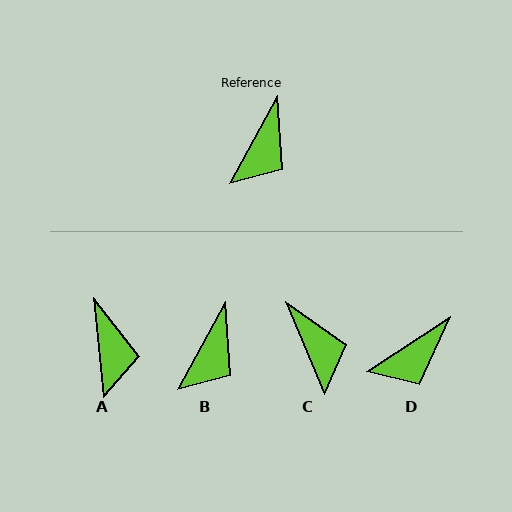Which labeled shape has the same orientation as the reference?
B.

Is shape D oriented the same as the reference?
No, it is off by about 29 degrees.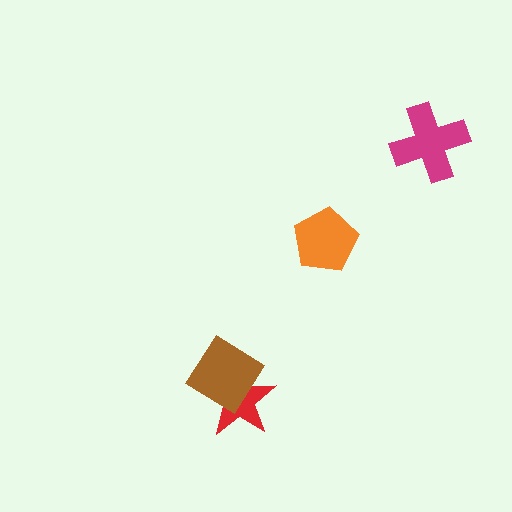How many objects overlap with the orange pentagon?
0 objects overlap with the orange pentagon.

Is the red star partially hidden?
Yes, it is partially covered by another shape.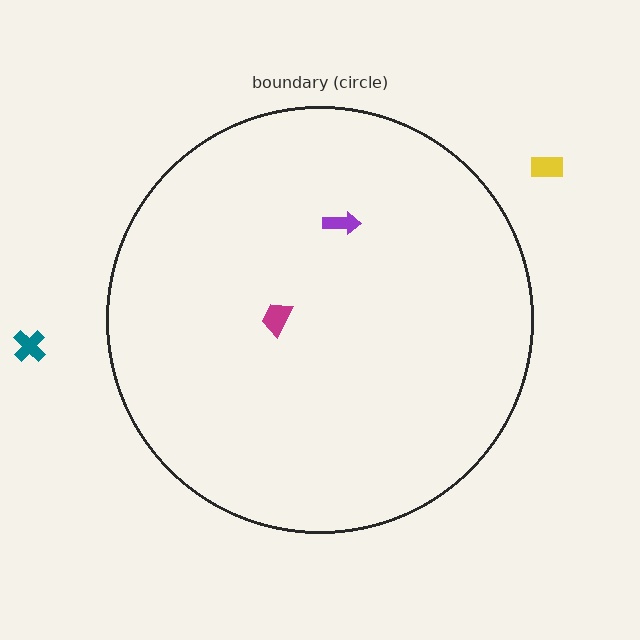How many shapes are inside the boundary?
2 inside, 2 outside.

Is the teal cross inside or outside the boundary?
Outside.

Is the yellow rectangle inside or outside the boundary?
Outside.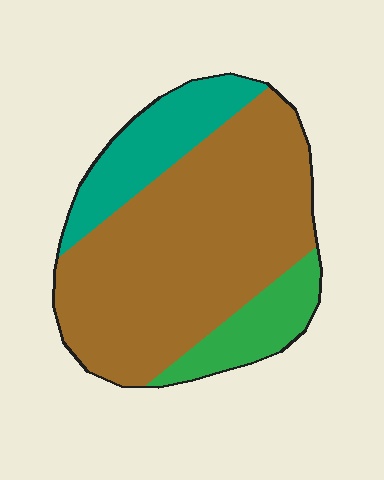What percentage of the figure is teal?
Teal takes up about one fifth (1/5) of the figure.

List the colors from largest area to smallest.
From largest to smallest: brown, teal, green.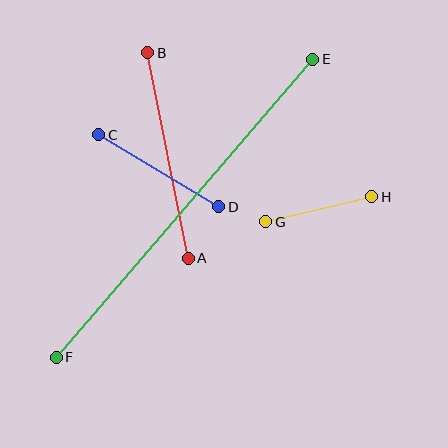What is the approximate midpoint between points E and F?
The midpoint is at approximately (184, 208) pixels.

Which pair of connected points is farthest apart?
Points E and F are farthest apart.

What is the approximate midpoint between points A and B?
The midpoint is at approximately (168, 156) pixels.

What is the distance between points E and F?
The distance is approximately 393 pixels.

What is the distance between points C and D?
The distance is approximately 140 pixels.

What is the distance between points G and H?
The distance is approximately 109 pixels.